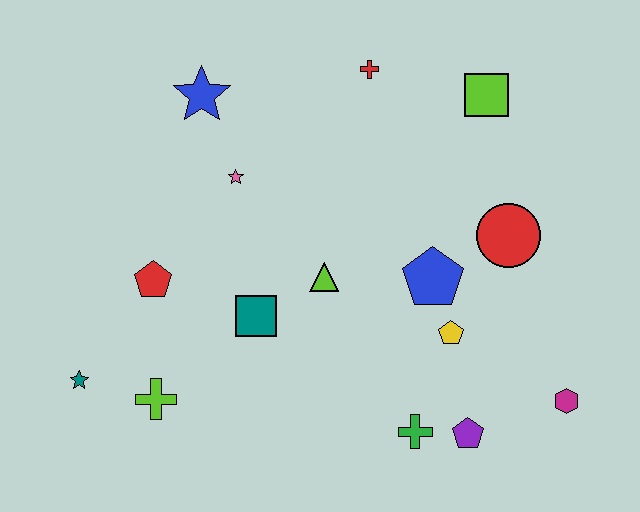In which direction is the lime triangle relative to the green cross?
The lime triangle is above the green cross.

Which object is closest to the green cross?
The purple pentagon is closest to the green cross.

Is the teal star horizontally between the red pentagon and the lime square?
No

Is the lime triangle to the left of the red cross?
Yes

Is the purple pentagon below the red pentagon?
Yes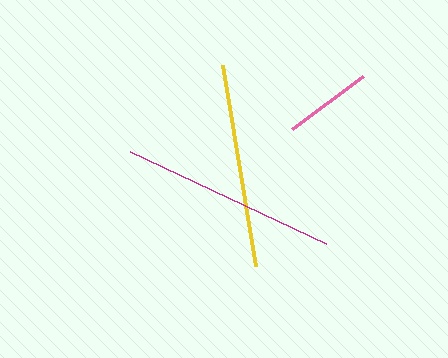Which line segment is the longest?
The magenta line is the longest at approximately 217 pixels.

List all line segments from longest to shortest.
From longest to shortest: magenta, yellow, pink.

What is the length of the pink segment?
The pink segment is approximately 89 pixels long.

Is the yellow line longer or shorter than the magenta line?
The magenta line is longer than the yellow line.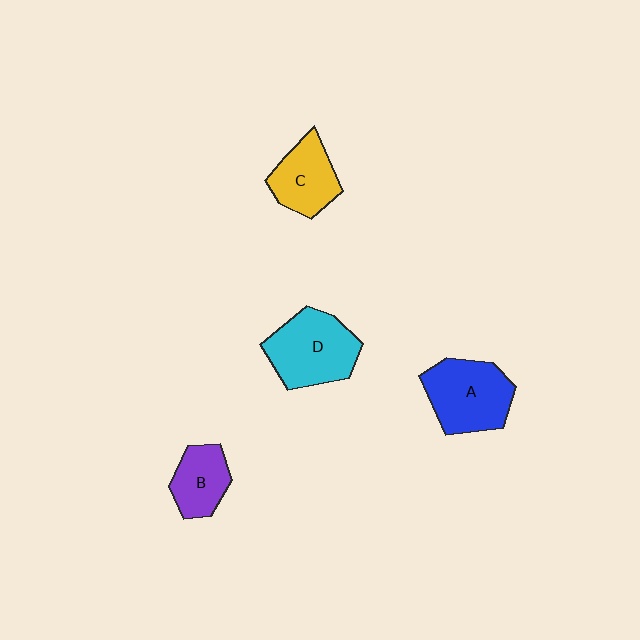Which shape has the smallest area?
Shape B (purple).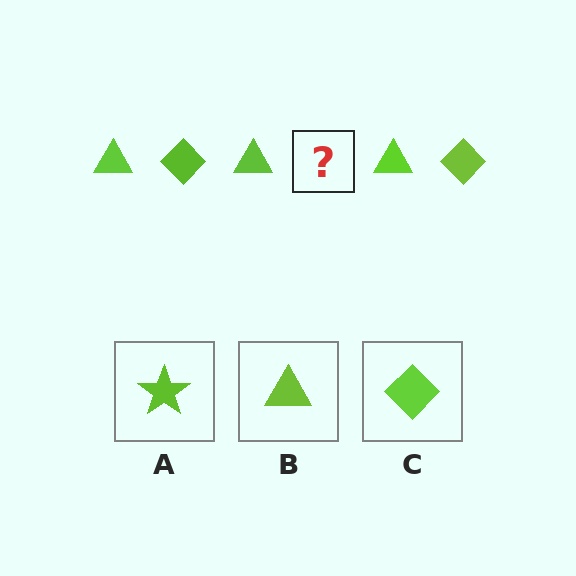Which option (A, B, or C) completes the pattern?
C.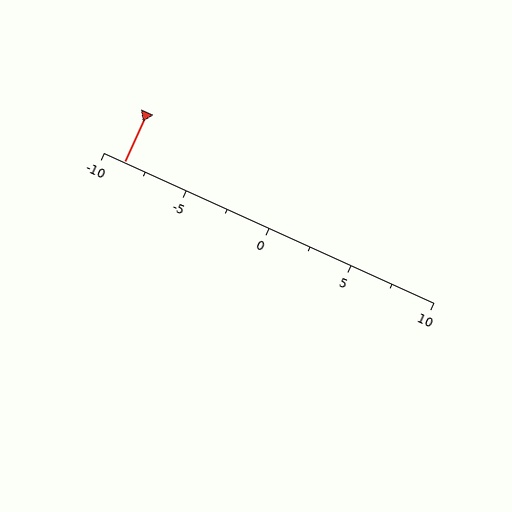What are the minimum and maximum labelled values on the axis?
The axis runs from -10 to 10.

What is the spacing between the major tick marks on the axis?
The major ticks are spaced 5 apart.